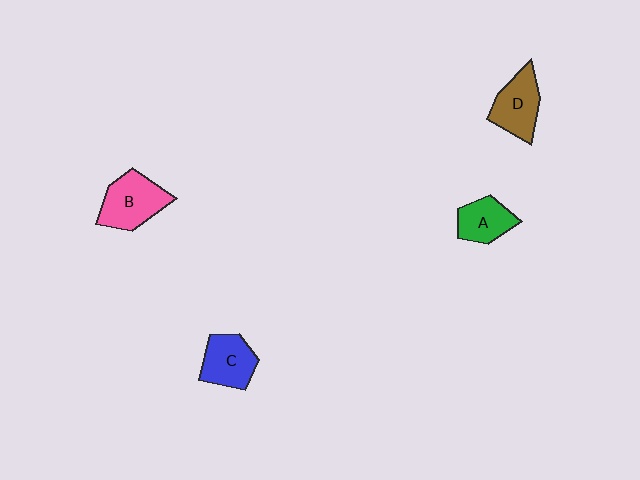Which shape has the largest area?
Shape B (pink).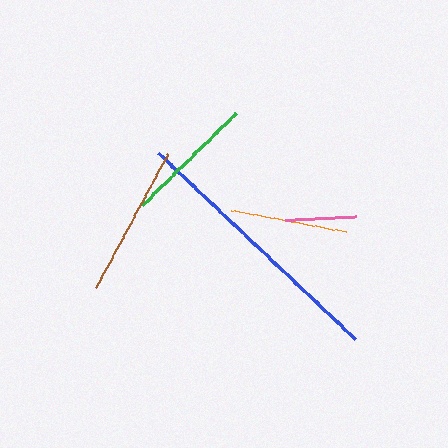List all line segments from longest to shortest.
From longest to shortest: blue, brown, green, orange, pink.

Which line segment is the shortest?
The pink line is the shortest at approximately 72 pixels.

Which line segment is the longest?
The blue line is the longest at approximately 271 pixels.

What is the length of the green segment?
The green segment is approximately 131 pixels long.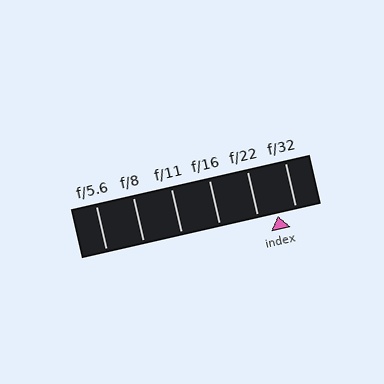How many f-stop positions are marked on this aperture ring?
There are 6 f-stop positions marked.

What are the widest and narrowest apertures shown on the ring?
The widest aperture shown is f/5.6 and the narrowest is f/32.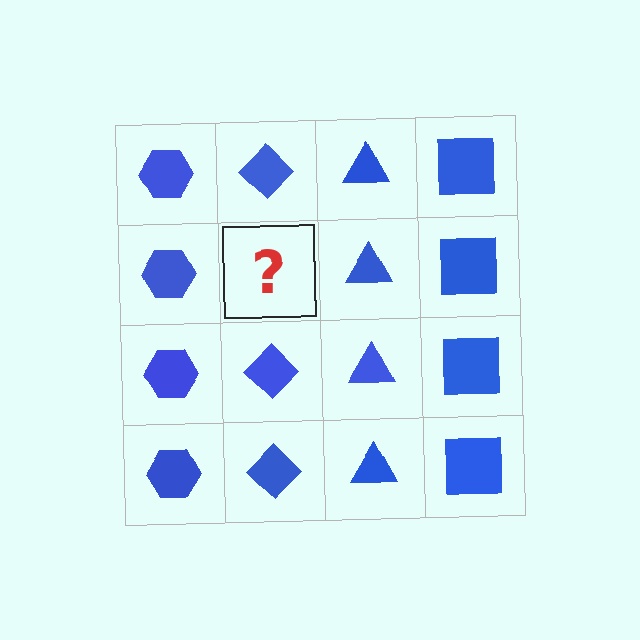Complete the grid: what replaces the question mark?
The question mark should be replaced with a blue diamond.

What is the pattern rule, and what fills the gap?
The rule is that each column has a consistent shape. The gap should be filled with a blue diamond.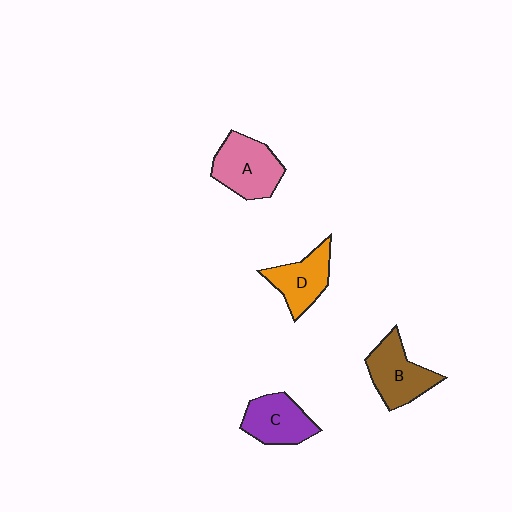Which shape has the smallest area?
Shape D (orange).